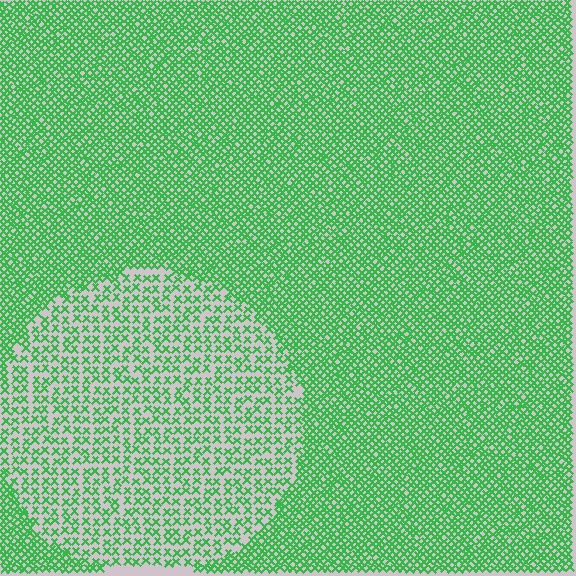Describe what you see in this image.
The image contains small green elements arranged at two different densities. A circle-shaped region is visible where the elements are less densely packed than the surrounding area.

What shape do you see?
I see a circle.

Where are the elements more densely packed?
The elements are more densely packed outside the circle boundary.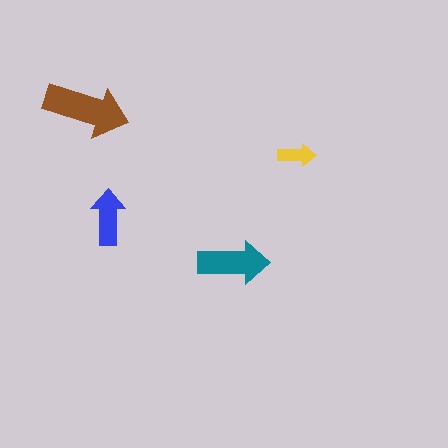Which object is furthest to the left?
The brown arrow is leftmost.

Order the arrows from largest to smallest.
the brown one, the teal one, the blue one, the yellow one.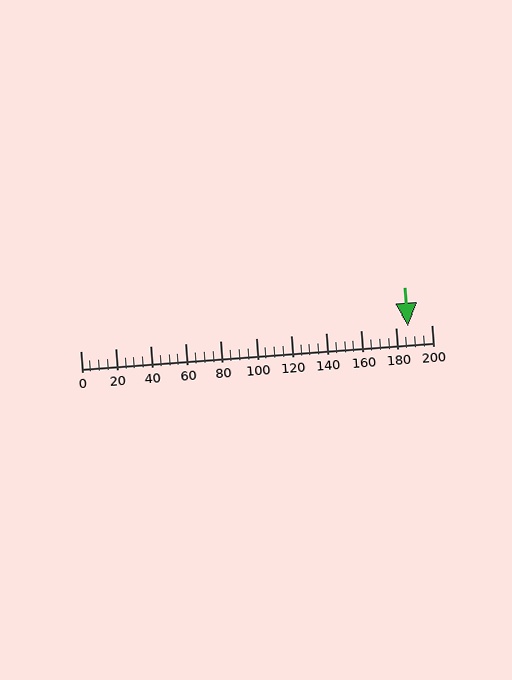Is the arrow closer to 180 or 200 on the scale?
The arrow is closer to 180.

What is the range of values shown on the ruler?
The ruler shows values from 0 to 200.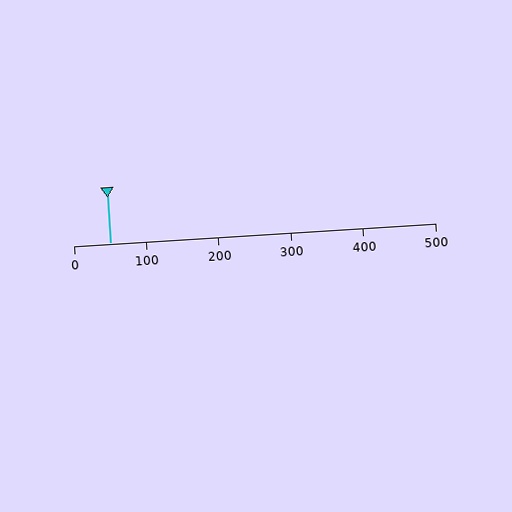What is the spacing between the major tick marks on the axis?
The major ticks are spaced 100 apart.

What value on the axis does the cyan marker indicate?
The marker indicates approximately 50.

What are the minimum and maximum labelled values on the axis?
The axis runs from 0 to 500.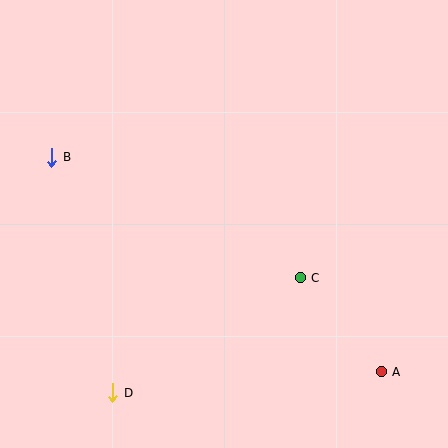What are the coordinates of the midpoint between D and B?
The midpoint between D and B is at (82, 275).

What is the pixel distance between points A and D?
The distance between A and D is 269 pixels.